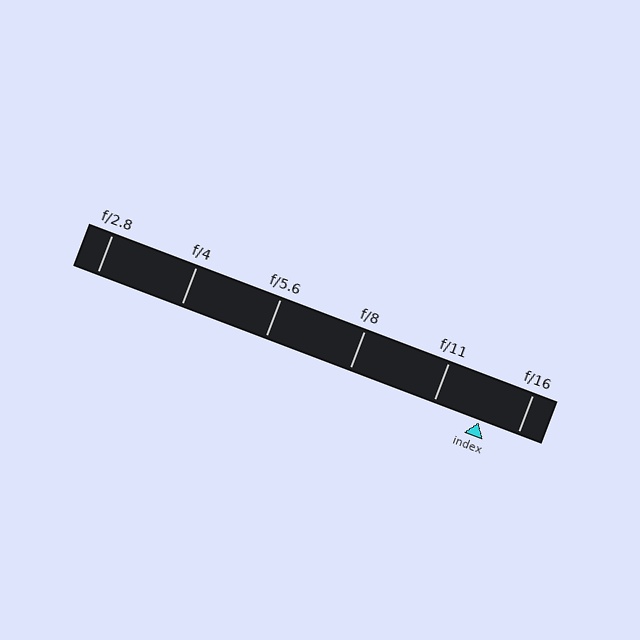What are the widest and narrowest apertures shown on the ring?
The widest aperture shown is f/2.8 and the narrowest is f/16.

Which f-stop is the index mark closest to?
The index mark is closest to f/16.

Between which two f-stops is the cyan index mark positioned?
The index mark is between f/11 and f/16.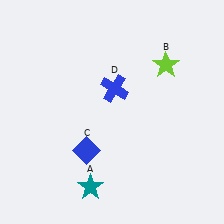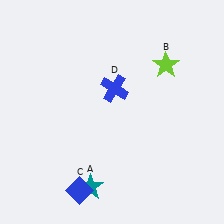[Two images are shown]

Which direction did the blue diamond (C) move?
The blue diamond (C) moved down.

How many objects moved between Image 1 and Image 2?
1 object moved between the two images.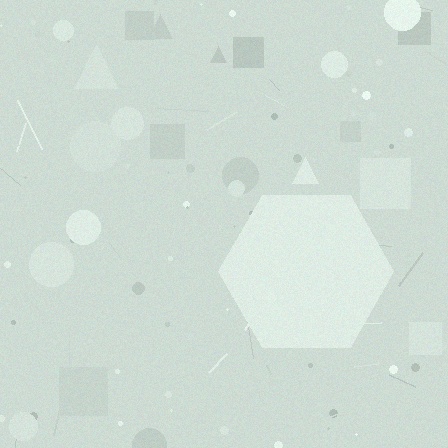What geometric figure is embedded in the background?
A hexagon is embedded in the background.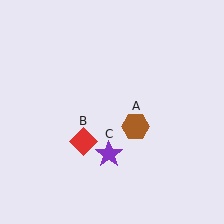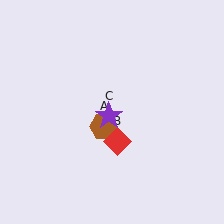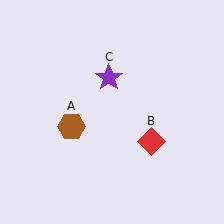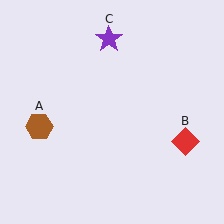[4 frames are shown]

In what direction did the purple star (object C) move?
The purple star (object C) moved up.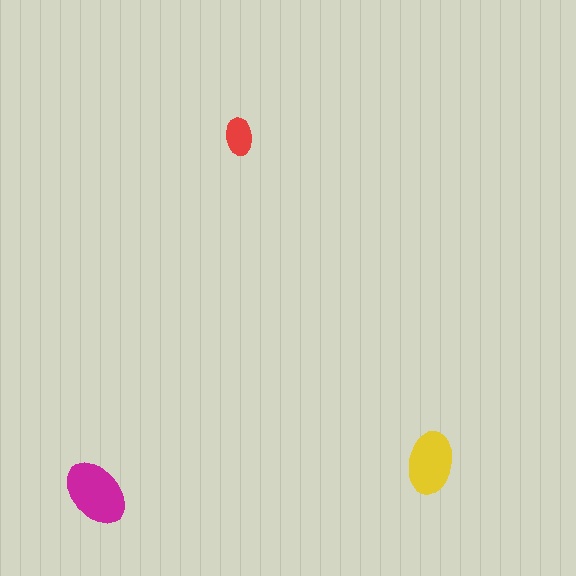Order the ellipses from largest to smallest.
the magenta one, the yellow one, the red one.